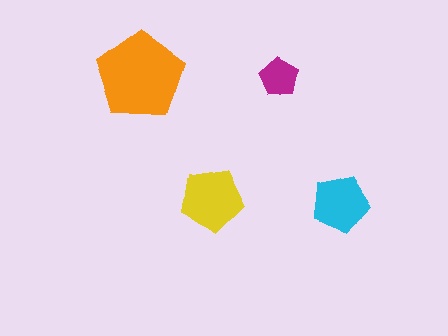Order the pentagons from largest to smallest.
the orange one, the yellow one, the cyan one, the magenta one.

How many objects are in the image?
There are 4 objects in the image.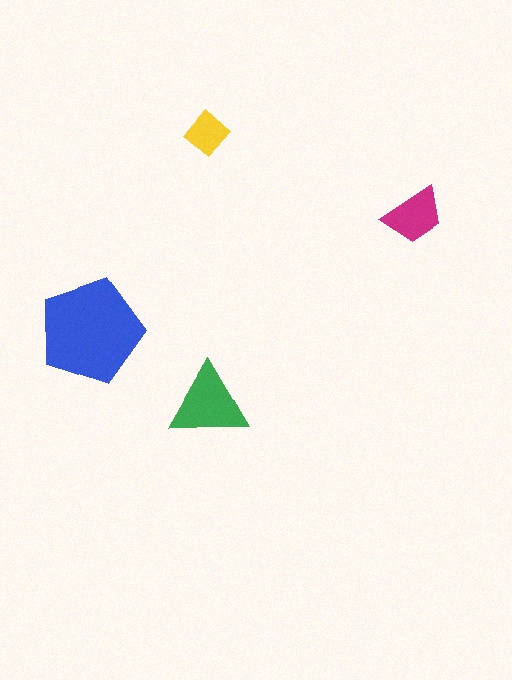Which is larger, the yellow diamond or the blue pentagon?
The blue pentagon.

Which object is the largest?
The blue pentagon.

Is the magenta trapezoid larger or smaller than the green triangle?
Smaller.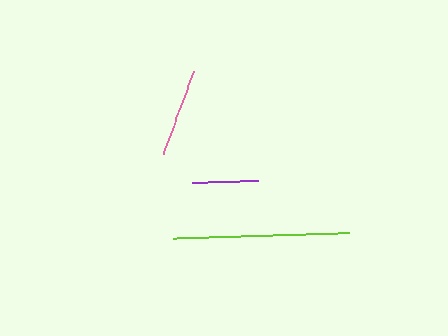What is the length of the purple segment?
The purple segment is approximately 66 pixels long.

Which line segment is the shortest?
The purple line is the shortest at approximately 66 pixels.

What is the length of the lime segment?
The lime segment is approximately 176 pixels long.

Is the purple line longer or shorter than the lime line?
The lime line is longer than the purple line.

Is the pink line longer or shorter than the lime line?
The lime line is longer than the pink line.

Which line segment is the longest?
The lime line is the longest at approximately 176 pixels.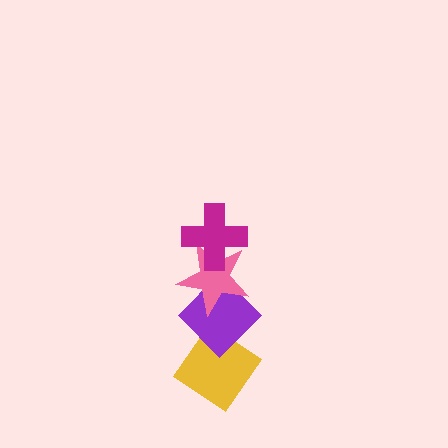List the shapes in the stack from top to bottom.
From top to bottom: the magenta cross, the pink star, the purple diamond, the yellow diamond.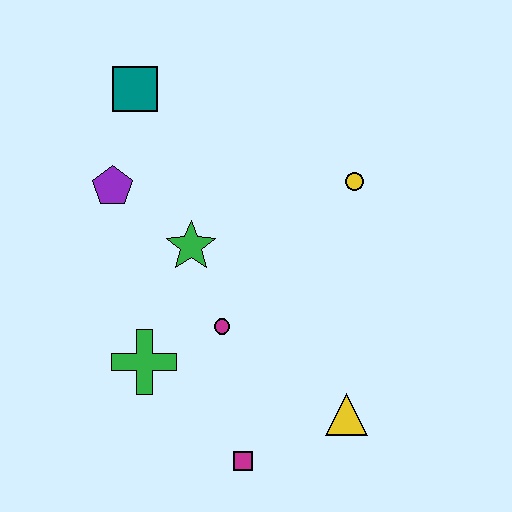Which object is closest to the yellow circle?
The green star is closest to the yellow circle.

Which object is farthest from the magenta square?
The teal square is farthest from the magenta square.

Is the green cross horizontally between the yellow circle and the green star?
No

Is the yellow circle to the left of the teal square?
No